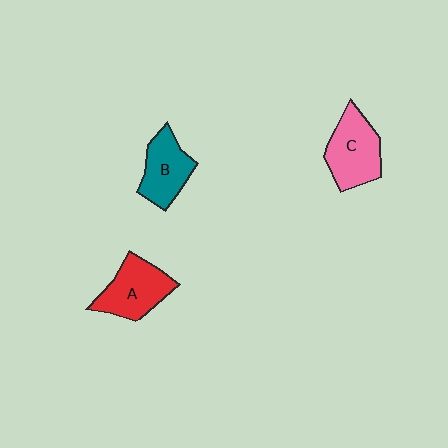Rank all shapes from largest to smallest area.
From largest to smallest: C (pink), A (red), B (teal).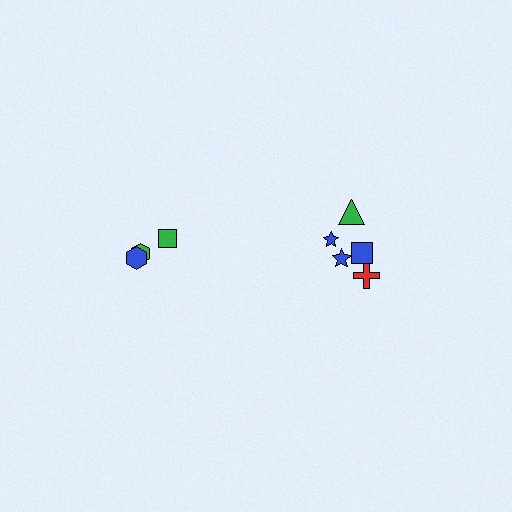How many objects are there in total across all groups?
There are 8 objects.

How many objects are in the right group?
There are 5 objects.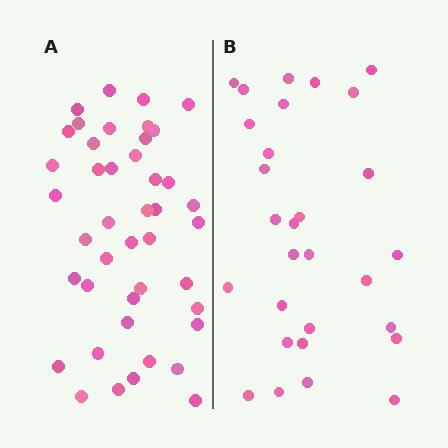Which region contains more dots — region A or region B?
Region A (the left region) has more dots.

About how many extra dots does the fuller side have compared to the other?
Region A has approximately 15 more dots than region B.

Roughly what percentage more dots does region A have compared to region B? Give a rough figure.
About 50% more.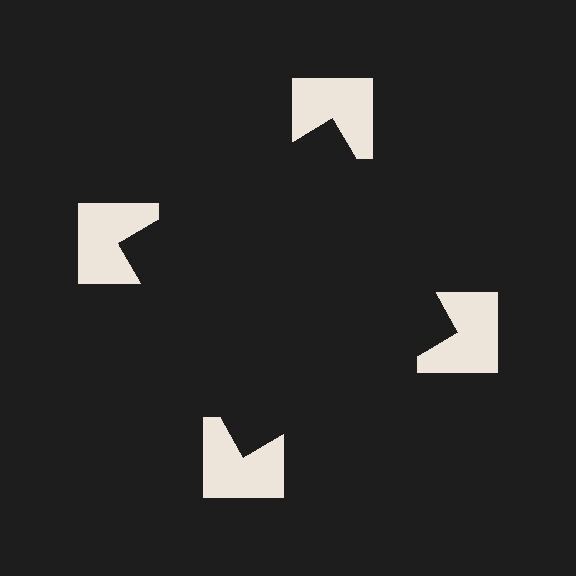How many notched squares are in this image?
There are 4 — one at each vertex of the illusory square.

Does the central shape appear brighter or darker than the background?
It typically appears slightly darker than the background, even though no actual brightness change is drawn.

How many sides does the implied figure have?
4 sides.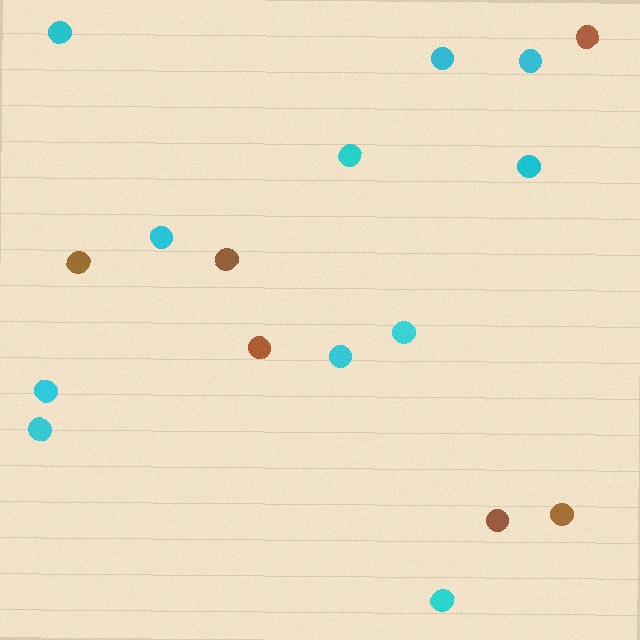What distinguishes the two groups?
There are 2 groups: one group of brown circles (6) and one group of cyan circles (11).